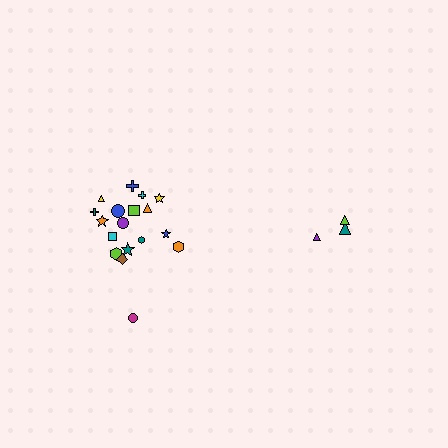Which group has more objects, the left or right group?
The left group.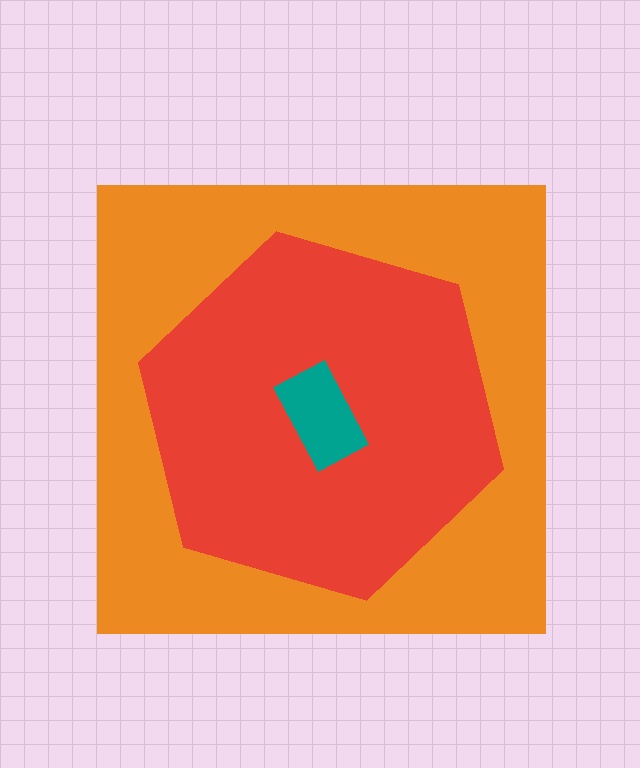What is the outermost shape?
The orange square.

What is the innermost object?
The teal rectangle.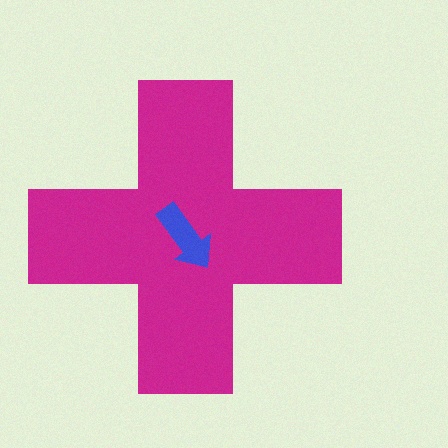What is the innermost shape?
The blue arrow.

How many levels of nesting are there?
2.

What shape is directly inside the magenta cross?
The blue arrow.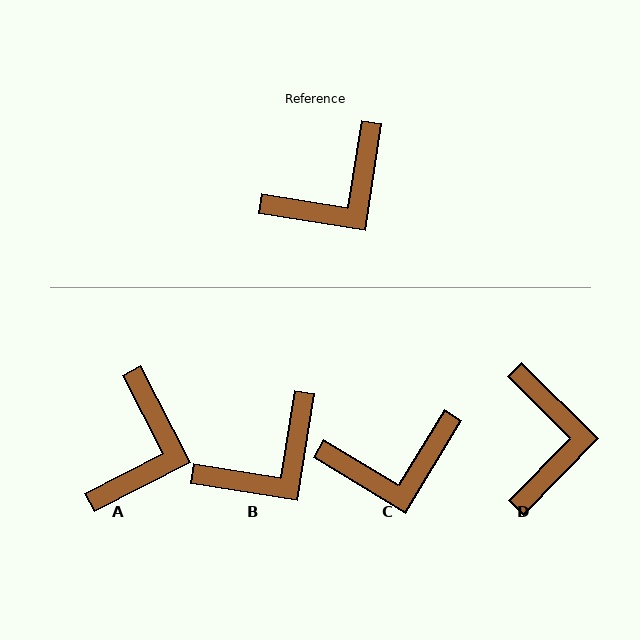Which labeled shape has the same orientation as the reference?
B.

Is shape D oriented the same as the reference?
No, it is off by about 54 degrees.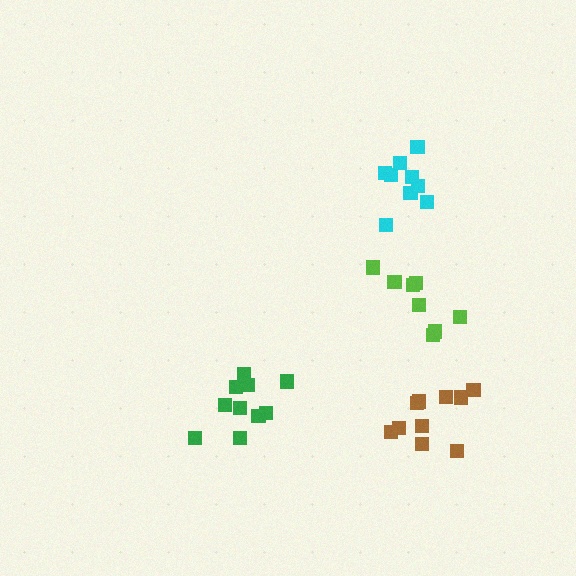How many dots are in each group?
Group 1: 9 dots, Group 2: 10 dots, Group 3: 8 dots, Group 4: 10 dots (37 total).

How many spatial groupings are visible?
There are 4 spatial groupings.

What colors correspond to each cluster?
The clusters are colored: cyan, green, lime, brown.